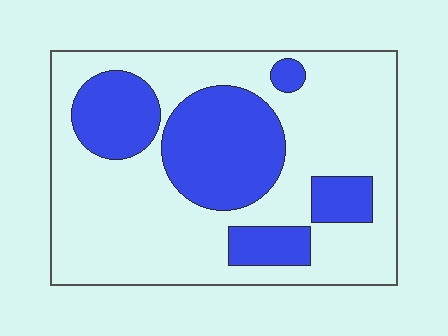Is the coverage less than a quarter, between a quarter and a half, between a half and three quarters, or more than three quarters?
Between a quarter and a half.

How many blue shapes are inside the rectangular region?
5.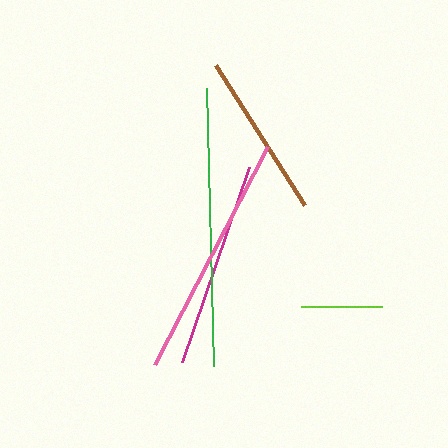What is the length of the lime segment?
The lime segment is approximately 81 pixels long.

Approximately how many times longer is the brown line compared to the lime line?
The brown line is approximately 2.0 times the length of the lime line.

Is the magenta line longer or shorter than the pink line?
The pink line is longer than the magenta line.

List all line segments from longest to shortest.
From longest to shortest: green, pink, magenta, brown, lime.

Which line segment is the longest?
The green line is the longest at approximately 278 pixels.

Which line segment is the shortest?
The lime line is the shortest at approximately 81 pixels.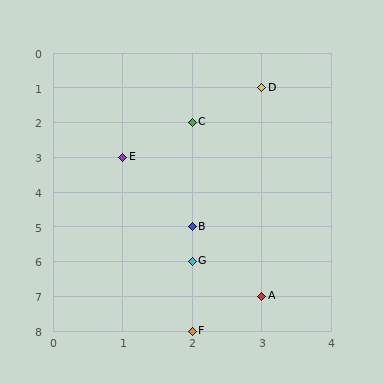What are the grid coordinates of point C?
Point C is at grid coordinates (2, 2).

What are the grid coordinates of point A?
Point A is at grid coordinates (3, 7).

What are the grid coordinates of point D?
Point D is at grid coordinates (3, 1).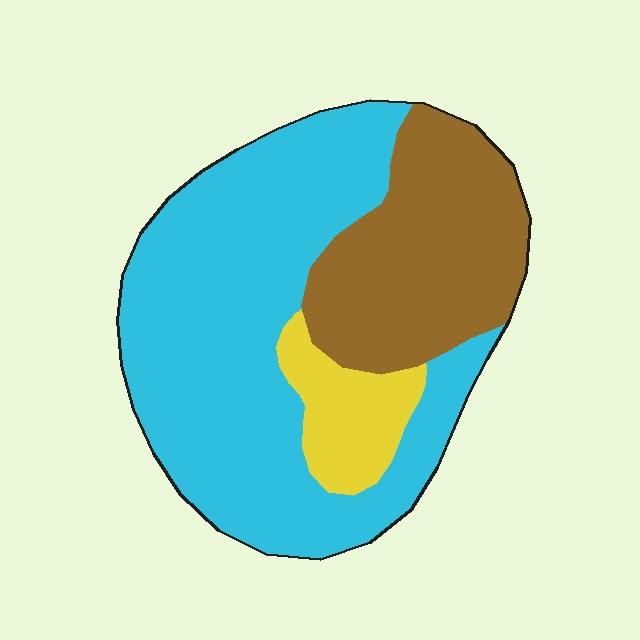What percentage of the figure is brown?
Brown covers 29% of the figure.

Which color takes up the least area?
Yellow, at roughly 10%.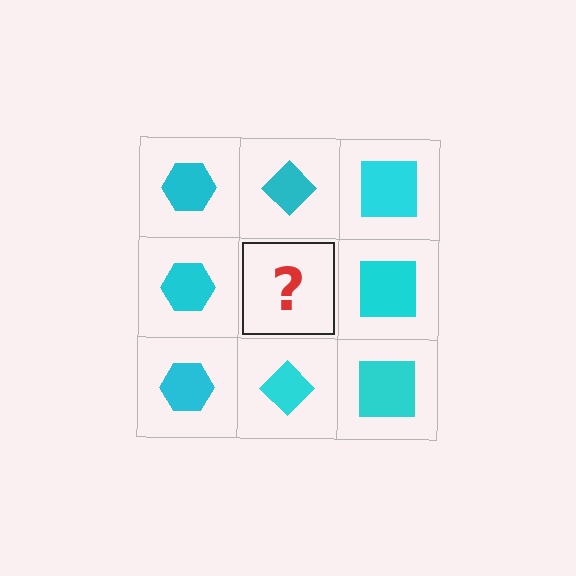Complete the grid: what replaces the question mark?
The question mark should be replaced with a cyan diamond.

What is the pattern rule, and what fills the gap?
The rule is that each column has a consistent shape. The gap should be filled with a cyan diamond.